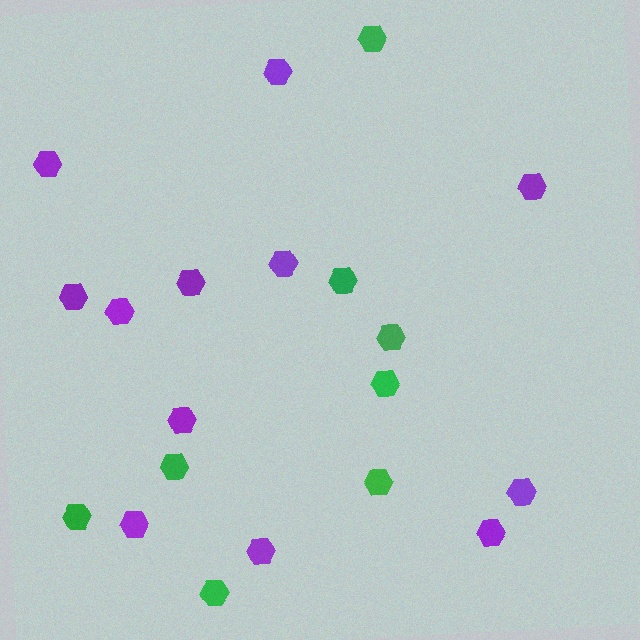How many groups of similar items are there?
There are 2 groups: one group of purple hexagons (12) and one group of green hexagons (8).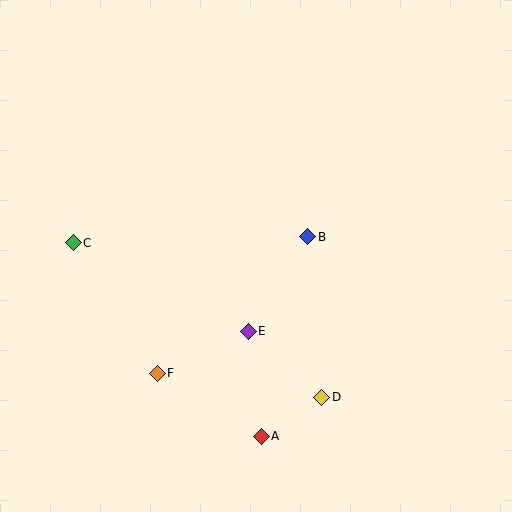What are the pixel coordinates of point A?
Point A is at (261, 436).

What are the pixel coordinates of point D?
Point D is at (322, 397).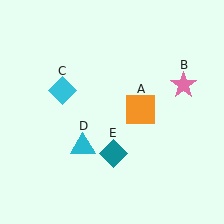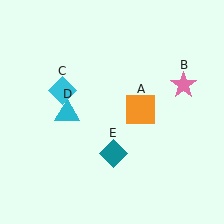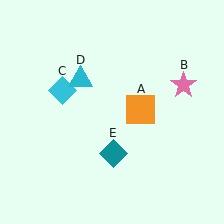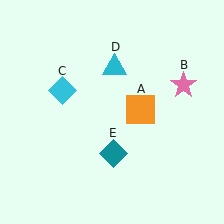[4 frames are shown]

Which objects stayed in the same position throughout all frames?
Orange square (object A) and pink star (object B) and cyan diamond (object C) and teal diamond (object E) remained stationary.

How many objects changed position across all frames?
1 object changed position: cyan triangle (object D).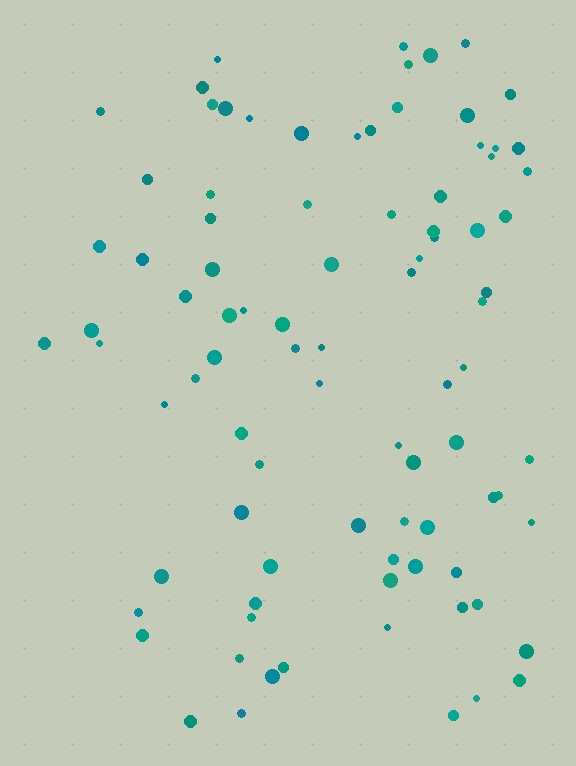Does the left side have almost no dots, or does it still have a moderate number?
Still a moderate number, just noticeably fewer than the right.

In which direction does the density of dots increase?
From left to right, with the right side densest.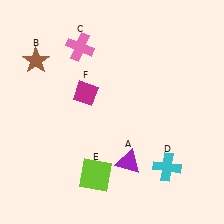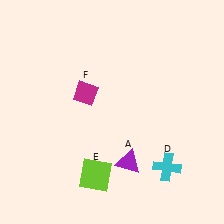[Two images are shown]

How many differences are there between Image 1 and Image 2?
There are 2 differences between the two images.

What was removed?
The pink cross (C), the brown star (B) were removed in Image 2.